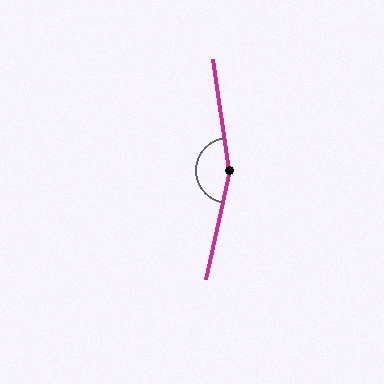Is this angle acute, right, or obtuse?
It is obtuse.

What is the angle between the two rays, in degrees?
Approximately 160 degrees.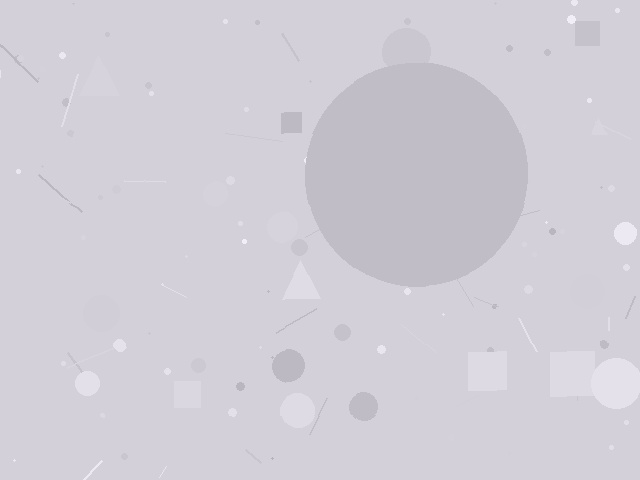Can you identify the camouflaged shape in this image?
The camouflaged shape is a circle.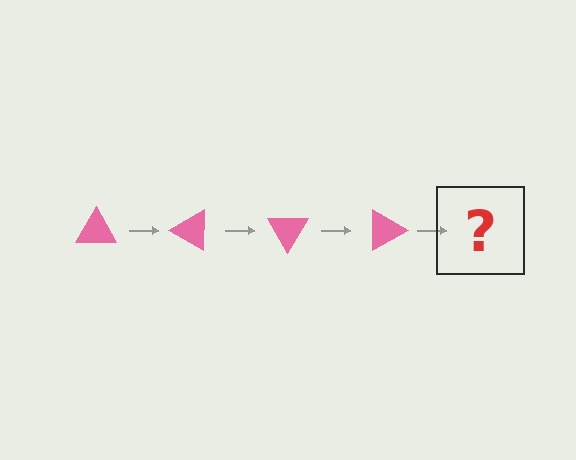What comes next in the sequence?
The next element should be a pink triangle rotated 120 degrees.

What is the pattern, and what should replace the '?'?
The pattern is that the triangle rotates 30 degrees each step. The '?' should be a pink triangle rotated 120 degrees.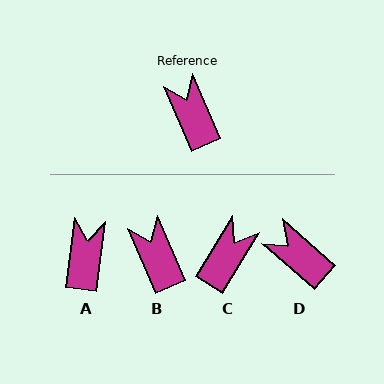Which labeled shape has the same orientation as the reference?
B.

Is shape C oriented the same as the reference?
No, it is off by about 55 degrees.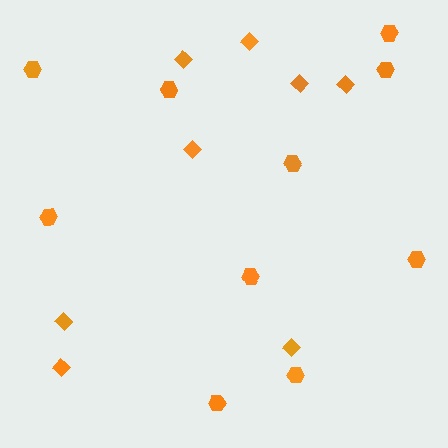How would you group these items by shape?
There are 2 groups: one group of hexagons (10) and one group of diamonds (8).